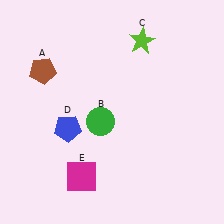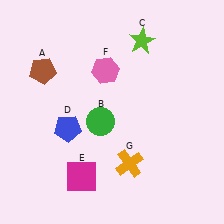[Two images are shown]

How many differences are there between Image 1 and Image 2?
There are 2 differences between the two images.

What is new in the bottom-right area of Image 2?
An orange cross (G) was added in the bottom-right area of Image 2.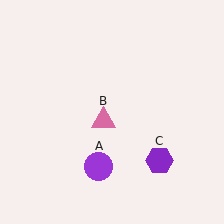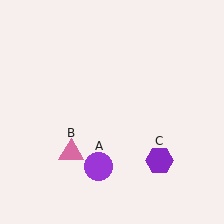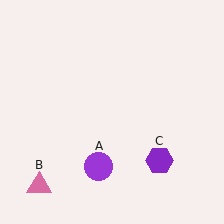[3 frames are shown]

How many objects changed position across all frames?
1 object changed position: pink triangle (object B).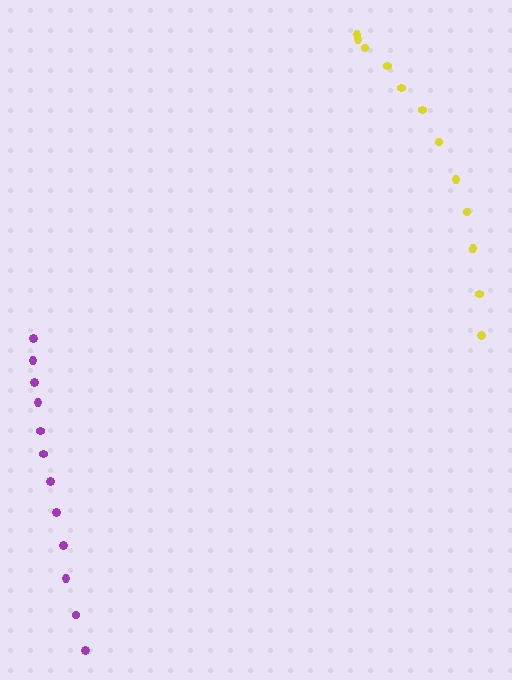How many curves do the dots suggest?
There are 2 distinct paths.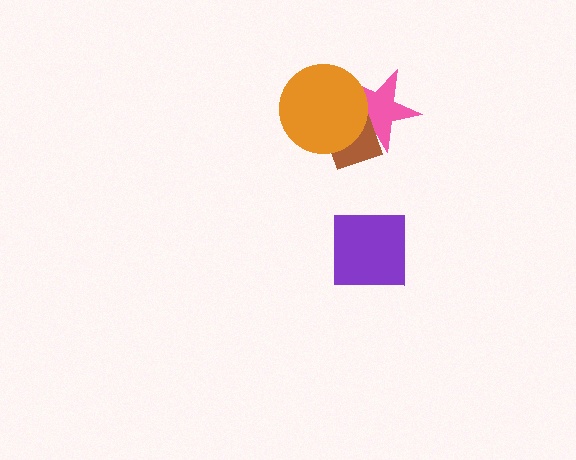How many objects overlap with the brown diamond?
2 objects overlap with the brown diamond.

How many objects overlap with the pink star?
2 objects overlap with the pink star.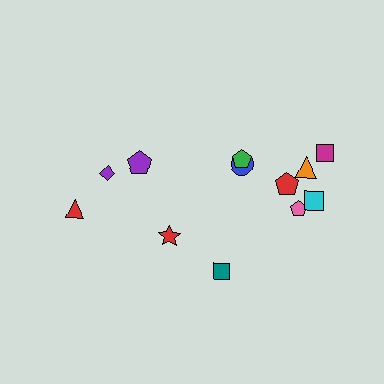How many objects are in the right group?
There are 8 objects.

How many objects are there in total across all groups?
There are 12 objects.